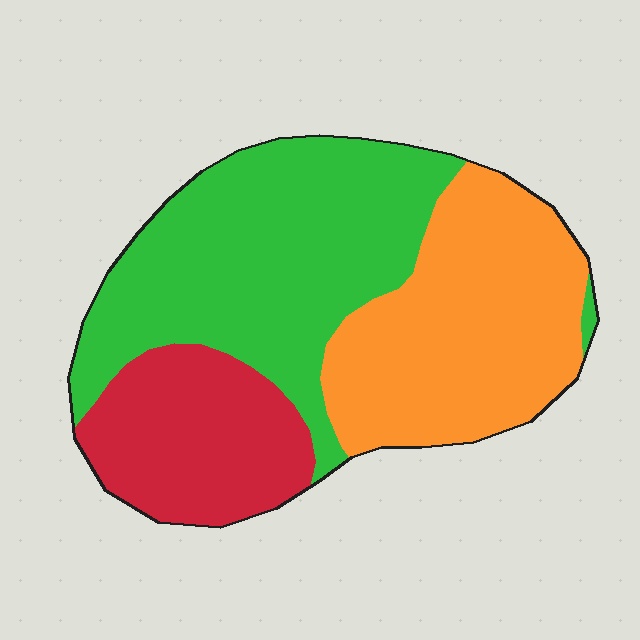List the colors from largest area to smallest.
From largest to smallest: green, orange, red.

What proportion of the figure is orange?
Orange takes up about one third (1/3) of the figure.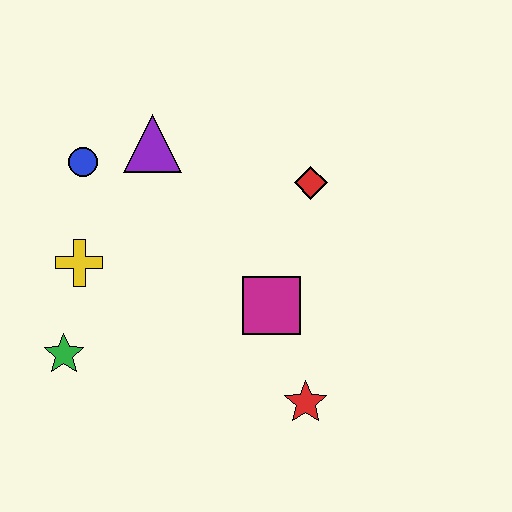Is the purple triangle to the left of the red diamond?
Yes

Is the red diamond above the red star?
Yes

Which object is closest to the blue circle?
The purple triangle is closest to the blue circle.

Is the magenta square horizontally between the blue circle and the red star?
Yes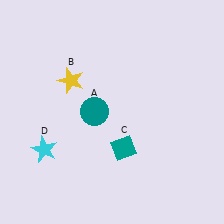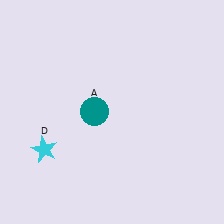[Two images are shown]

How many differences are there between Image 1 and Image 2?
There are 2 differences between the two images.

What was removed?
The teal diamond (C), the yellow star (B) were removed in Image 2.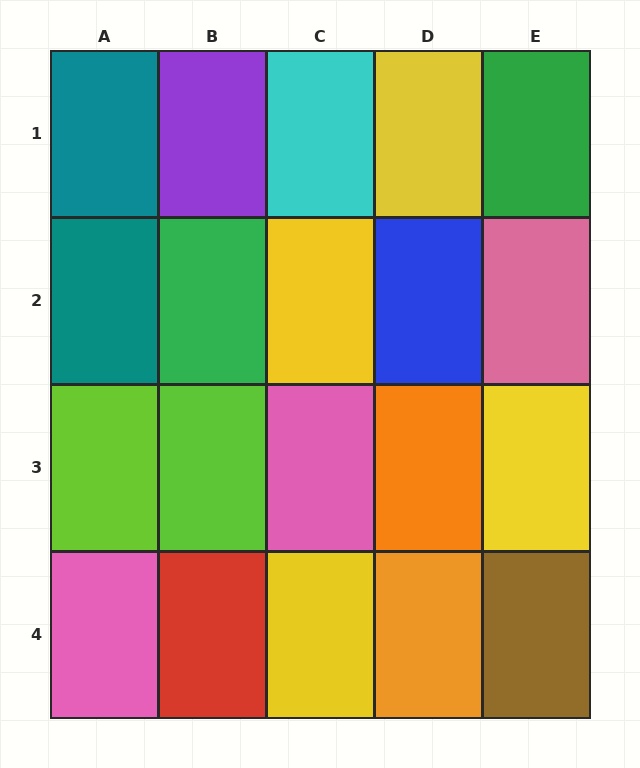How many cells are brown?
1 cell is brown.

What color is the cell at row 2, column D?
Blue.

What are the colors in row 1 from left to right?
Teal, purple, cyan, yellow, green.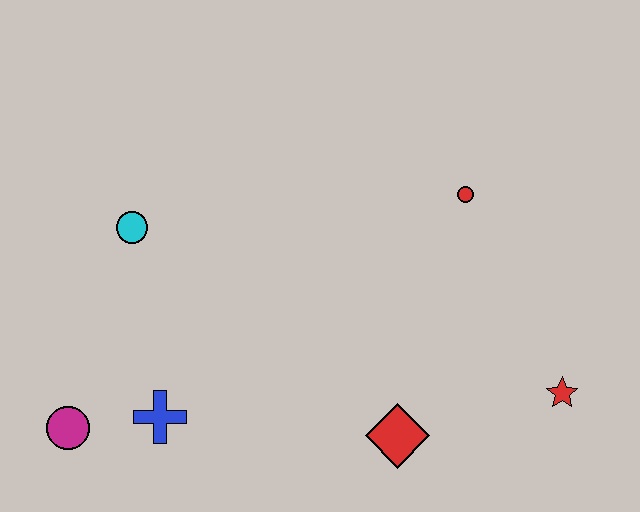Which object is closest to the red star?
The red diamond is closest to the red star.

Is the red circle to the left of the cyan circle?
No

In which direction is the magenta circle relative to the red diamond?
The magenta circle is to the left of the red diamond.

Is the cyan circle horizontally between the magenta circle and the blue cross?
Yes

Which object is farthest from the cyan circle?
The red star is farthest from the cyan circle.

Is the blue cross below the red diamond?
No